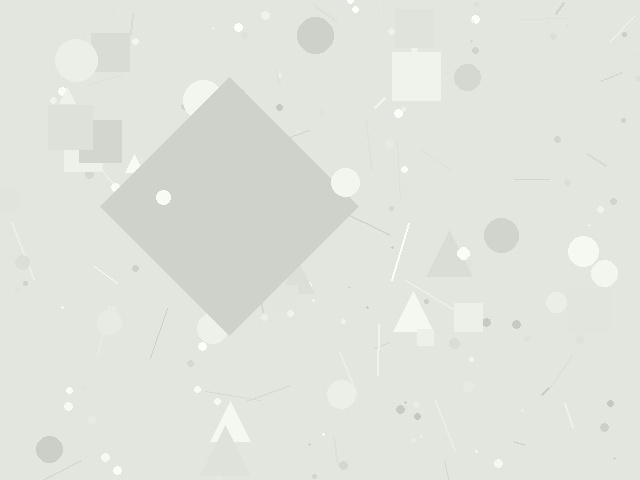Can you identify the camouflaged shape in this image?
The camouflaged shape is a diamond.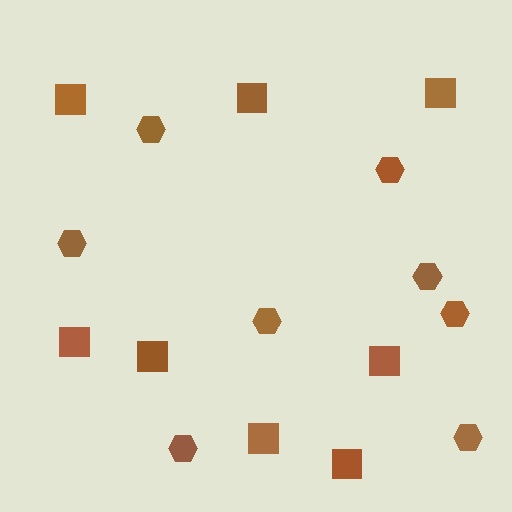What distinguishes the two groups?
There are 2 groups: one group of hexagons (8) and one group of squares (8).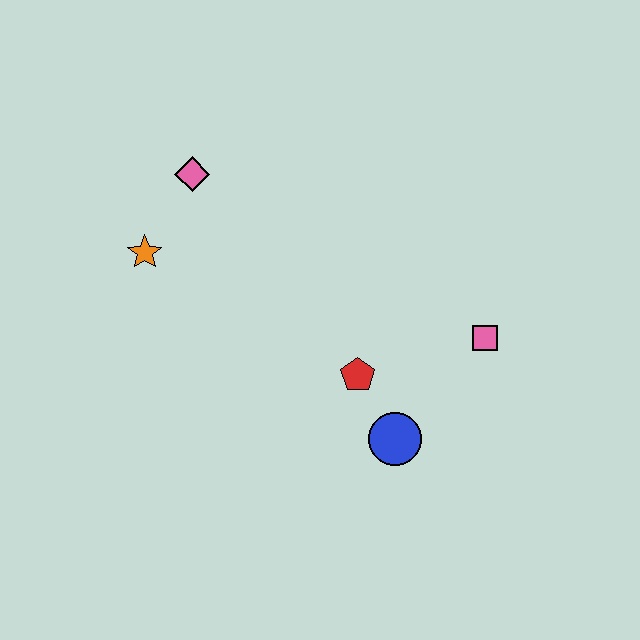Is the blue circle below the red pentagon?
Yes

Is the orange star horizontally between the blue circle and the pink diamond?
No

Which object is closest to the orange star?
The pink diamond is closest to the orange star.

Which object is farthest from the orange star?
The pink square is farthest from the orange star.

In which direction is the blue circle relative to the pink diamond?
The blue circle is below the pink diamond.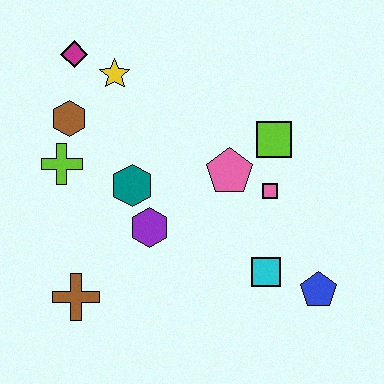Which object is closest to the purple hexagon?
The teal hexagon is closest to the purple hexagon.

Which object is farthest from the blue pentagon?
The magenta diamond is farthest from the blue pentagon.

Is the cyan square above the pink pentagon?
No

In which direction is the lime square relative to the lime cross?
The lime square is to the right of the lime cross.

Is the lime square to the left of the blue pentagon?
Yes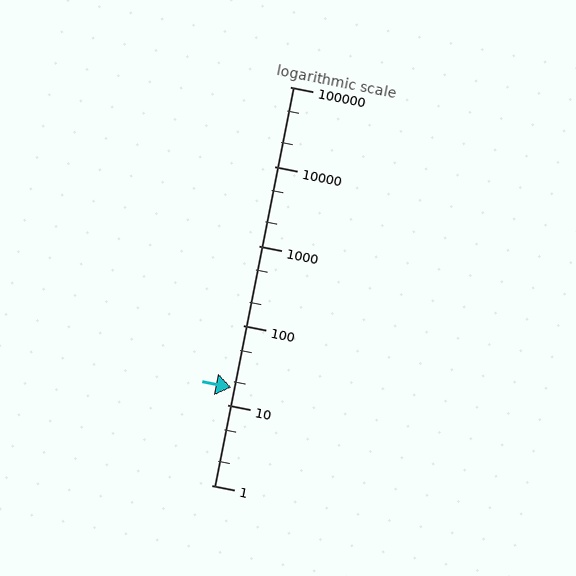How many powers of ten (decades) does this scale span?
The scale spans 5 decades, from 1 to 100000.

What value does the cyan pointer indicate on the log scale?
The pointer indicates approximately 17.